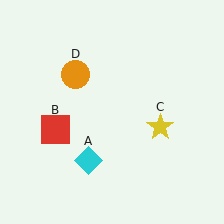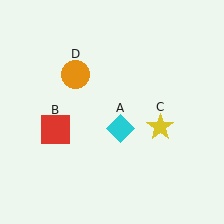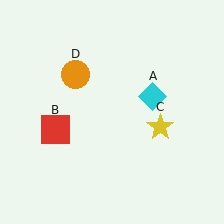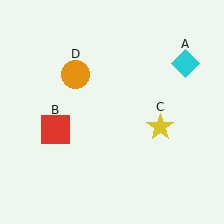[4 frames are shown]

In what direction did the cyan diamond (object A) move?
The cyan diamond (object A) moved up and to the right.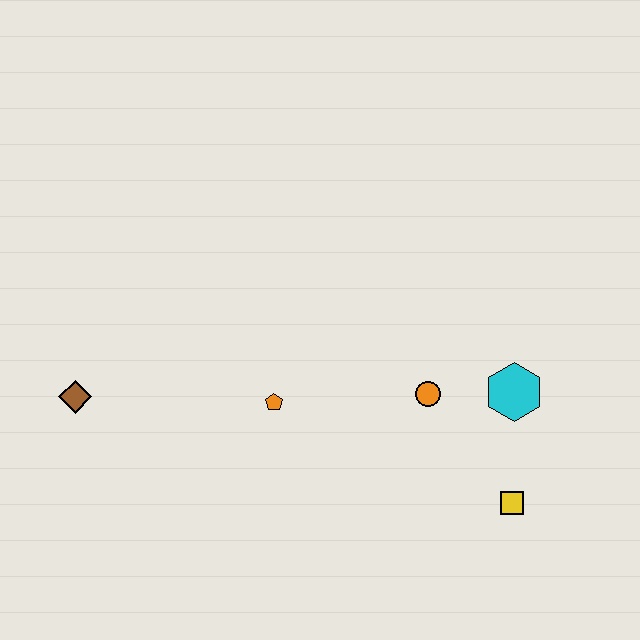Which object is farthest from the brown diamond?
The yellow square is farthest from the brown diamond.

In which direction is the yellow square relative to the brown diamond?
The yellow square is to the right of the brown diamond.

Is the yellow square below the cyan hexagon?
Yes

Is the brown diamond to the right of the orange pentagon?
No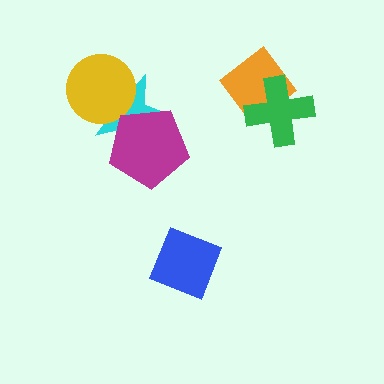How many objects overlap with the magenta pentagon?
1 object overlaps with the magenta pentagon.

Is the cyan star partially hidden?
Yes, it is partially covered by another shape.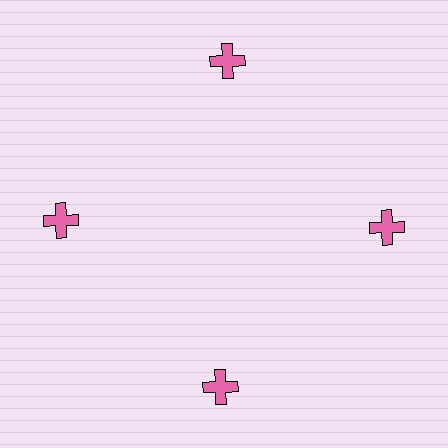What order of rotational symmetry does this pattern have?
This pattern has 4-fold rotational symmetry.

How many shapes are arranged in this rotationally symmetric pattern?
There are 4 shapes, arranged in 4 groups of 1.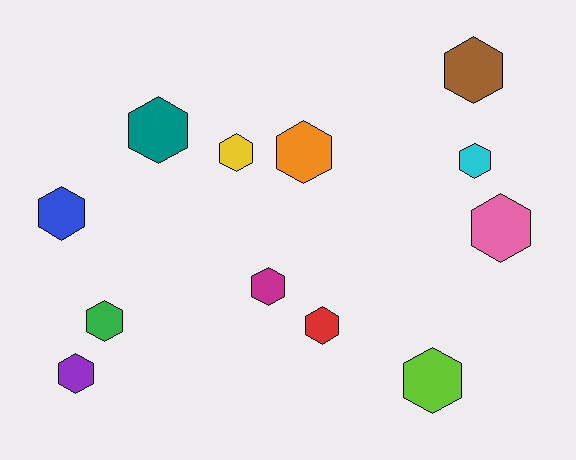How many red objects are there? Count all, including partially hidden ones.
There is 1 red object.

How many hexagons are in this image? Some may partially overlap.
There are 12 hexagons.